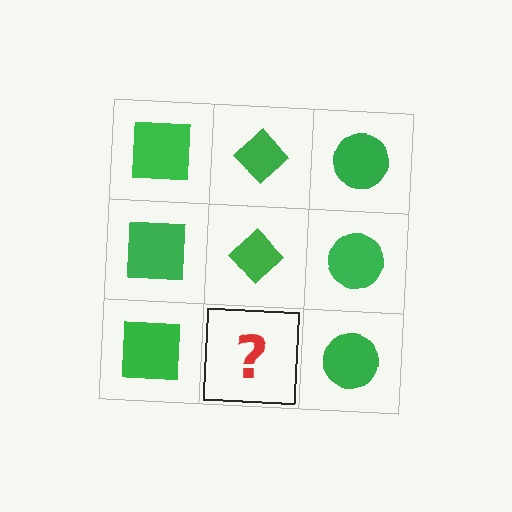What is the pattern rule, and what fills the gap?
The rule is that each column has a consistent shape. The gap should be filled with a green diamond.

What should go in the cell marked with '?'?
The missing cell should contain a green diamond.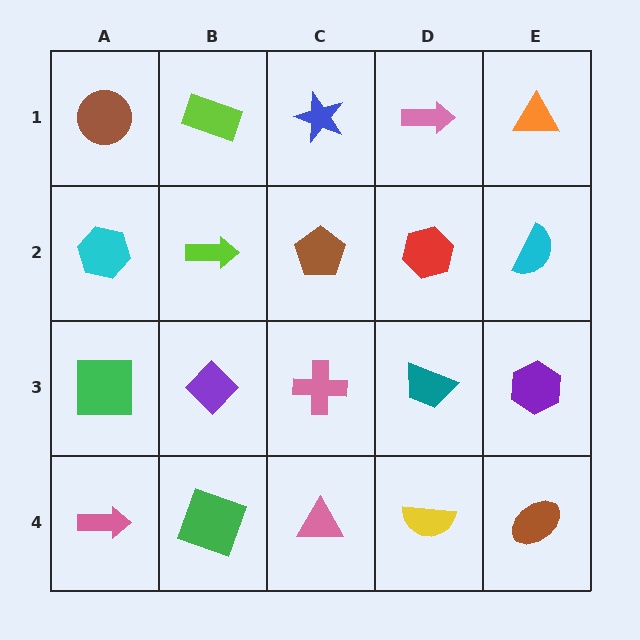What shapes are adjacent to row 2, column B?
A lime rectangle (row 1, column B), a purple diamond (row 3, column B), a cyan hexagon (row 2, column A), a brown pentagon (row 2, column C).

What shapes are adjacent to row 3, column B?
A lime arrow (row 2, column B), a green square (row 4, column B), a green square (row 3, column A), a pink cross (row 3, column C).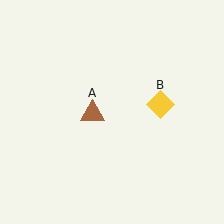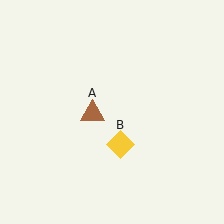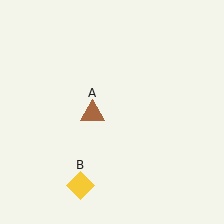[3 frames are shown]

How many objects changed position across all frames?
1 object changed position: yellow diamond (object B).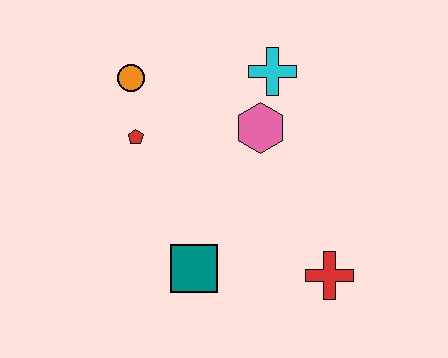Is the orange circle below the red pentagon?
No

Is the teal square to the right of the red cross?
No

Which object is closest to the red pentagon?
The orange circle is closest to the red pentagon.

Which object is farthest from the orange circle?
The red cross is farthest from the orange circle.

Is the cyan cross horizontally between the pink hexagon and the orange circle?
No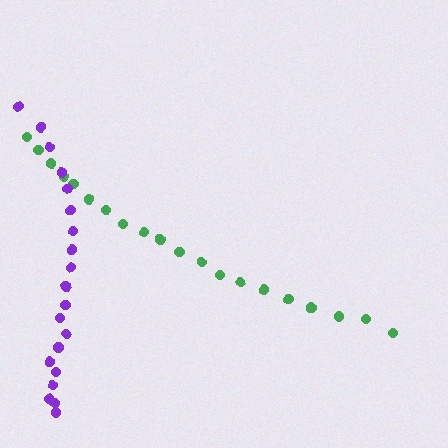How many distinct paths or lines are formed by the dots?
There are 2 distinct paths.